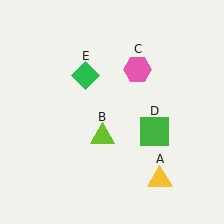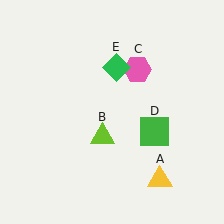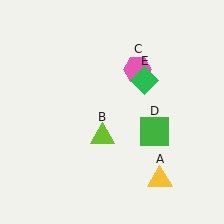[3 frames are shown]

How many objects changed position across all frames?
1 object changed position: green diamond (object E).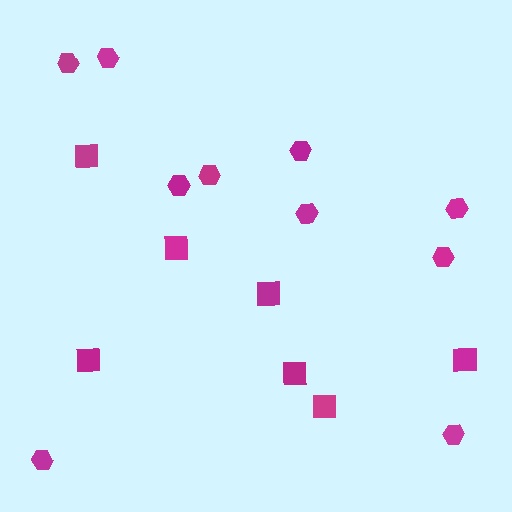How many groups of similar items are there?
There are 2 groups: one group of hexagons (10) and one group of squares (7).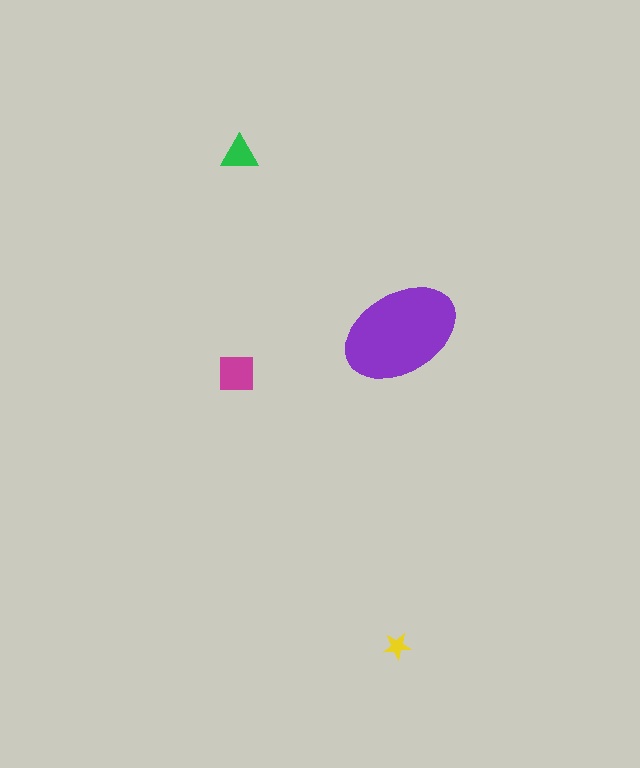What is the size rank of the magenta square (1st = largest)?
2nd.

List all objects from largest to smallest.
The purple ellipse, the magenta square, the green triangle, the yellow star.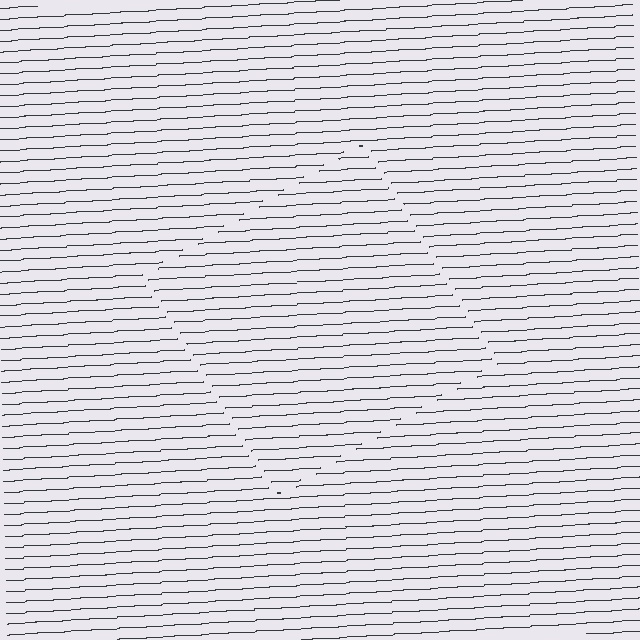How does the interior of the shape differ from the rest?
The interior of the shape contains the same grating, shifted by half a period — the contour is defined by the phase discontinuity where line-ends from the inner and outer gratings abut.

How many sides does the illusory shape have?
4 sides — the line-ends trace a square.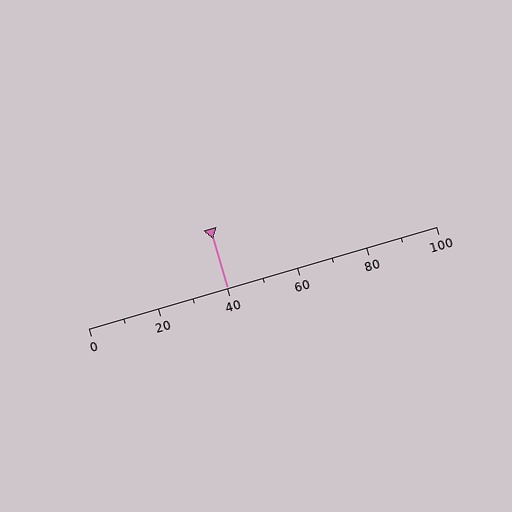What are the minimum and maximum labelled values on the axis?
The axis runs from 0 to 100.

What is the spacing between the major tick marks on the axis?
The major ticks are spaced 20 apart.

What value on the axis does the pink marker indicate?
The marker indicates approximately 40.